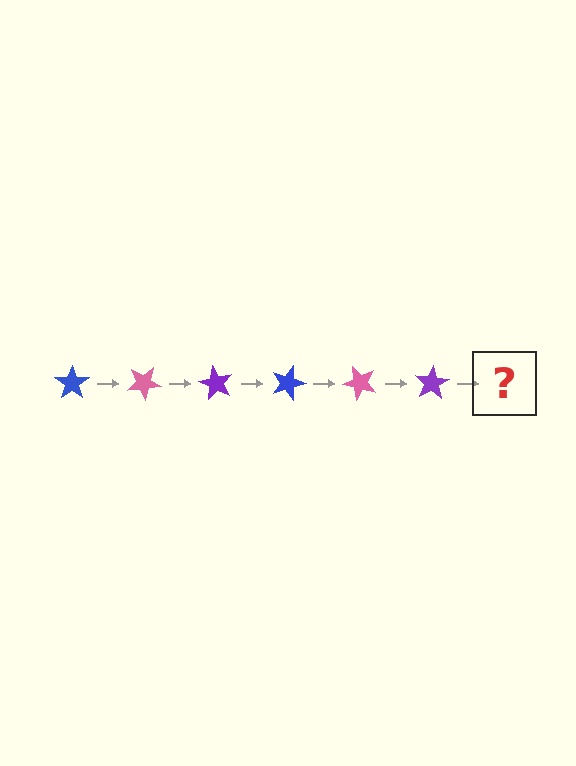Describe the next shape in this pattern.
It should be a blue star, rotated 180 degrees from the start.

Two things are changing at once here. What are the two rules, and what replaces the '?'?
The two rules are that it rotates 30 degrees each step and the color cycles through blue, pink, and purple. The '?' should be a blue star, rotated 180 degrees from the start.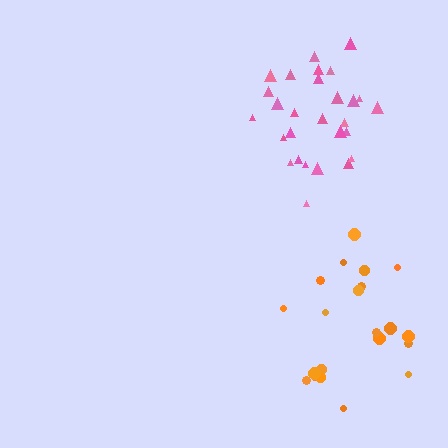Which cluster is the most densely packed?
Pink.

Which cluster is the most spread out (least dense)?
Orange.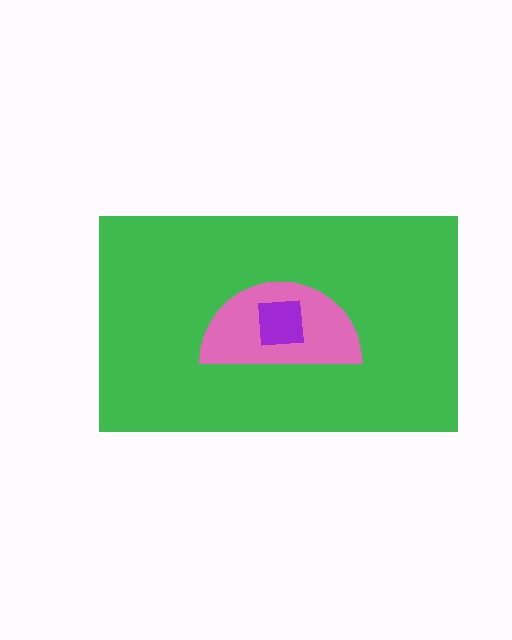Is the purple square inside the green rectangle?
Yes.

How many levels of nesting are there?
3.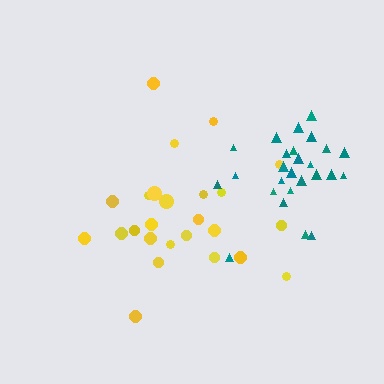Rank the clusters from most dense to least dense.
teal, yellow.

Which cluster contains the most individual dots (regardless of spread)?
Teal (26).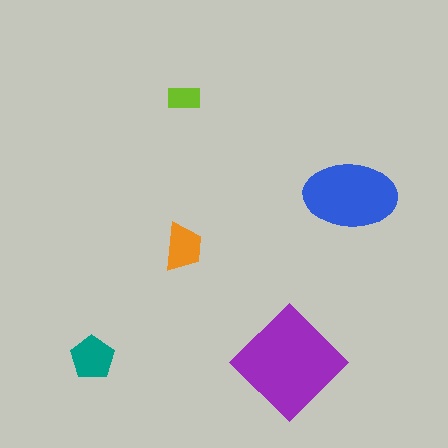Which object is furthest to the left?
The teal pentagon is leftmost.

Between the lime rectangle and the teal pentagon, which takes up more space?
The teal pentagon.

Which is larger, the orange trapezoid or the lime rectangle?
The orange trapezoid.